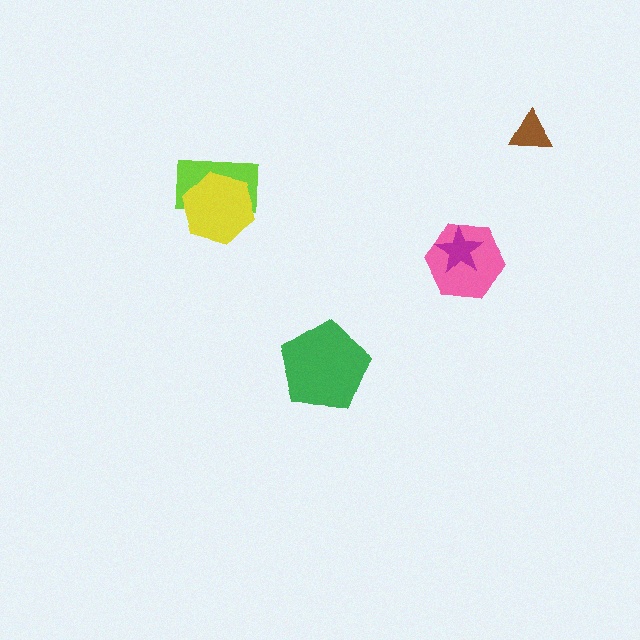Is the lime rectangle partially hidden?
Yes, it is partially covered by another shape.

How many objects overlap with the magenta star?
1 object overlaps with the magenta star.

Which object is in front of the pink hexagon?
The magenta star is in front of the pink hexagon.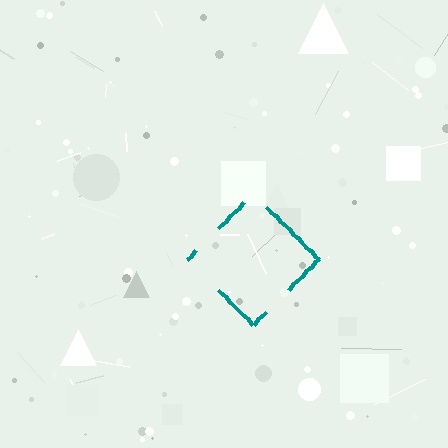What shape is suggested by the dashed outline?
The dashed outline suggests a diamond.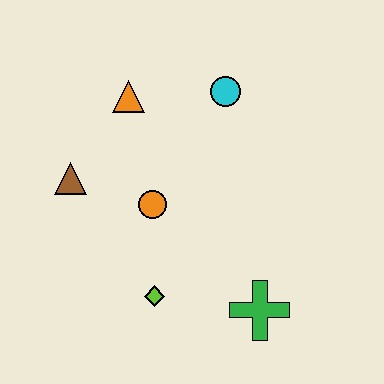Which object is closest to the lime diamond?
The orange circle is closest to the lime diamond.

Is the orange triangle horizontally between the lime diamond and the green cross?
No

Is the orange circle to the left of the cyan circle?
Yes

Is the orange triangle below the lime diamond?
No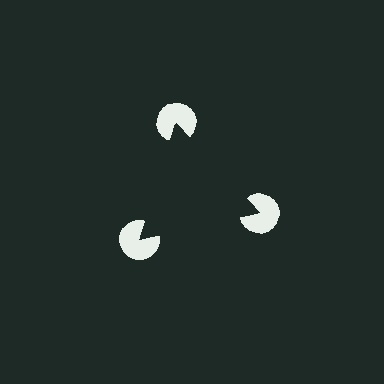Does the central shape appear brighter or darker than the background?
It typically appears slightly darker than the background, even though no actual brightness change is drawn.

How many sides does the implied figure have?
3 sides.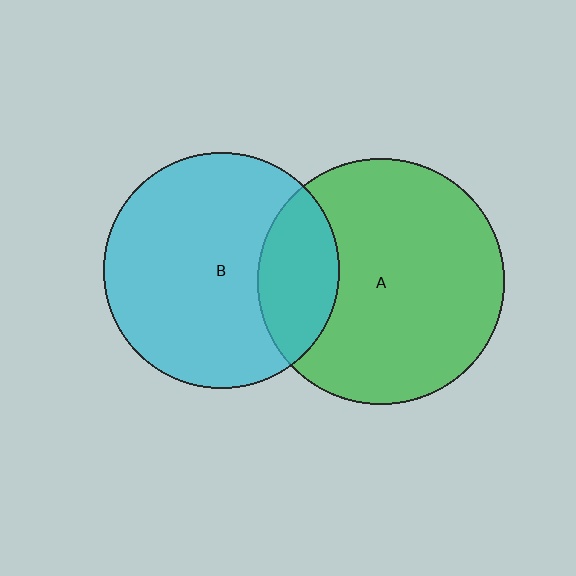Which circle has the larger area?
Circle A (green).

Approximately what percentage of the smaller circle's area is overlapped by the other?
Approximately 25%.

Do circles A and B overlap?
Yes.